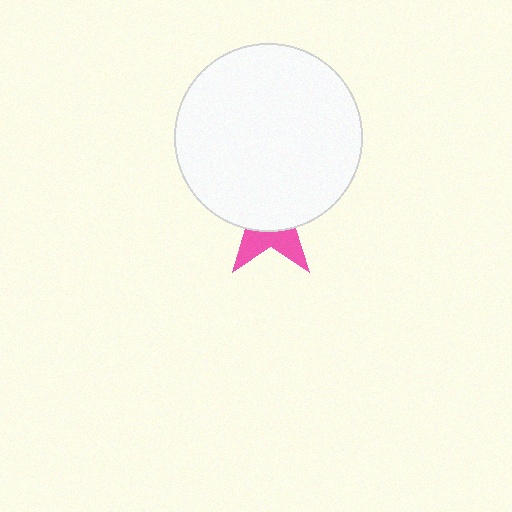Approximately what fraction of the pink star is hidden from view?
Roughly 66% of the pink star is hidden behind the white circle.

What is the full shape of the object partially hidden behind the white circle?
The partially hidden object is a pink star.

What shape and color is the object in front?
The object in front is a white circle.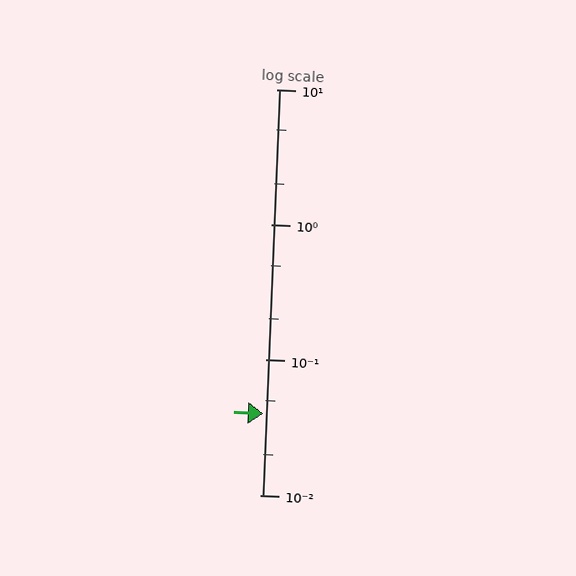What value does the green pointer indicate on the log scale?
The pointer indicates approximately 0.04.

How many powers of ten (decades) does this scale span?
The scale spans 3 decades, from 0.01 to 10.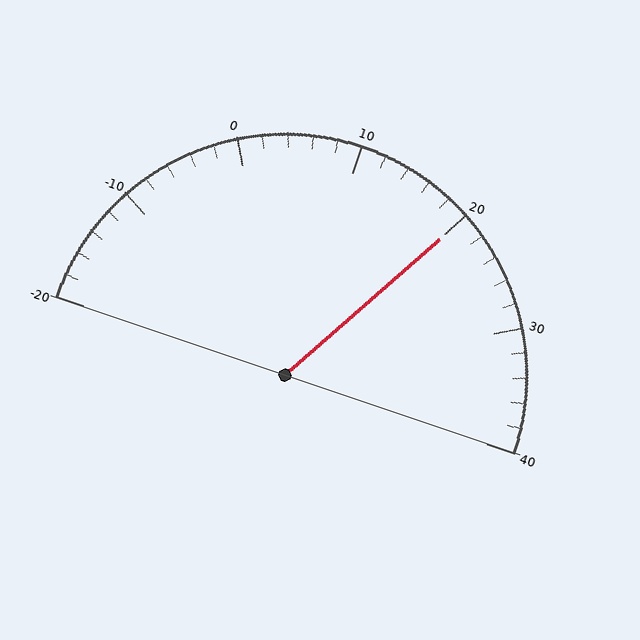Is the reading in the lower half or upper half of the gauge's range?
The reading is in the upper half of the range (-20 to 40).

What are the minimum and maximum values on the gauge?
The gauge ranges from -20 to 40.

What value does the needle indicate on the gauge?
The needle indicates approximately 20.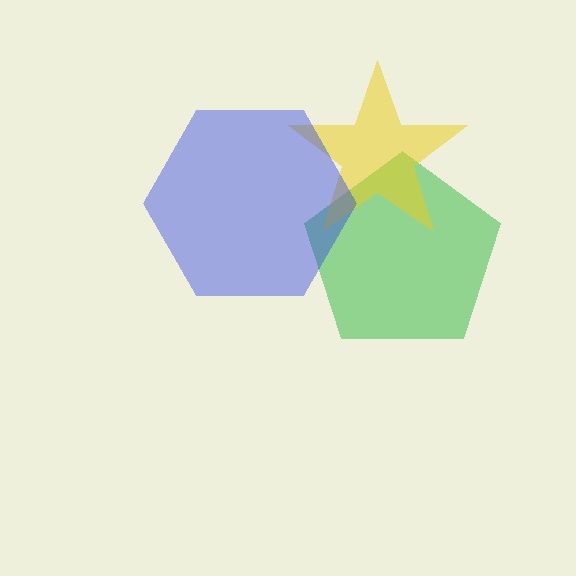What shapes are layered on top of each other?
The layered shapes are: a green pentagon, a yellow star, a blue hexagon.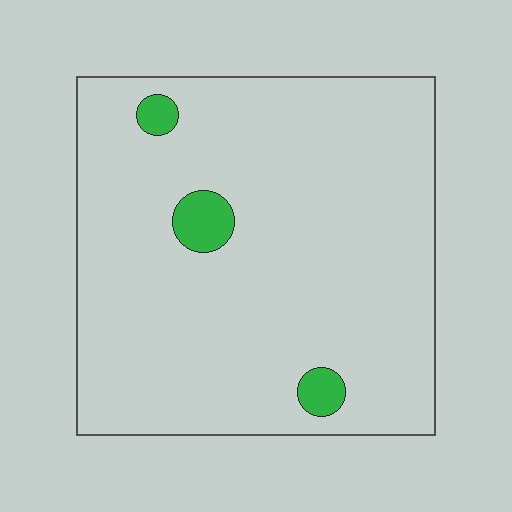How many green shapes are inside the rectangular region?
3.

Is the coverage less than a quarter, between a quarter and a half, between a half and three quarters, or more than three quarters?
Less than a quarter.